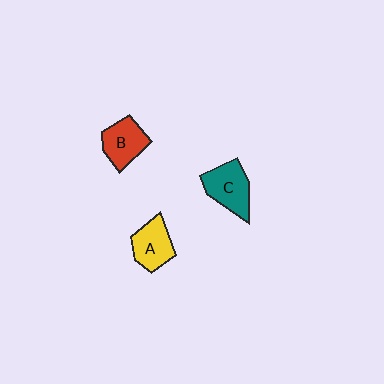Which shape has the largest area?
Shape C (teal).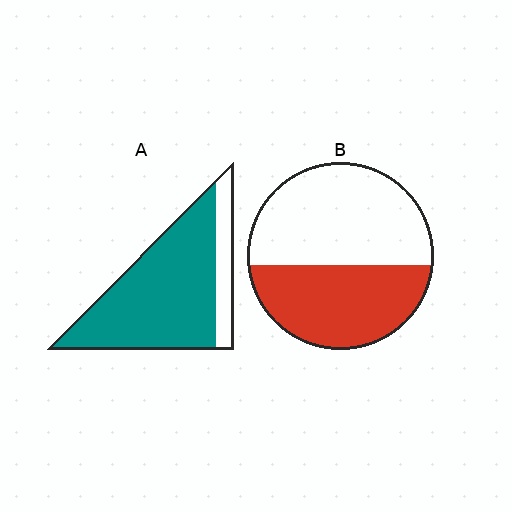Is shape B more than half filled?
No.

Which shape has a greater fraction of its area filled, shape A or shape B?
Shape A.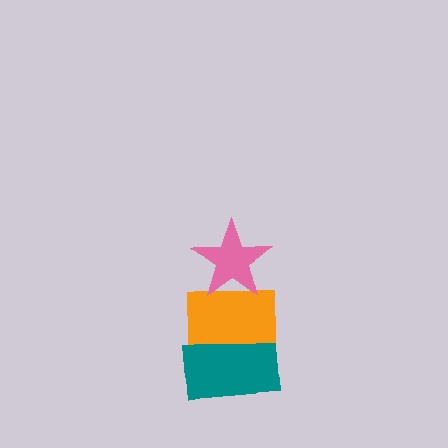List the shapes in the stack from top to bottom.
From top to bottom: the pink star, the orange rectangle, the teal rectangle.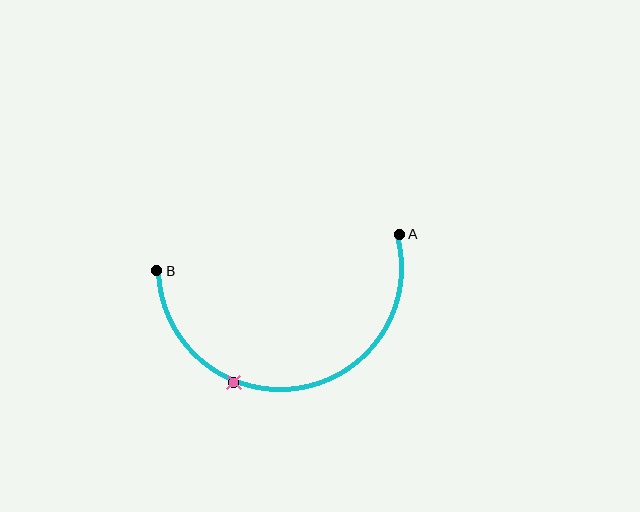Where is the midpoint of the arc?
The arc midpoint is the point on the curve farthest from the straight line joining A and B. It sits below that line.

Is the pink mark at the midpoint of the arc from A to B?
No. The pink mark lies on the arc but is closer to endpoint B. The arc midpoint would be at the point on the curve equidistant along the arc from both A and B.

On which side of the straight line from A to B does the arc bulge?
The arc bulges below the straight line connecting A and B.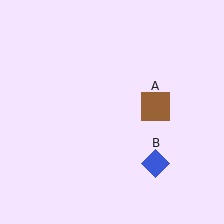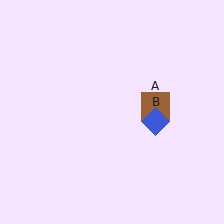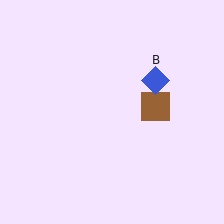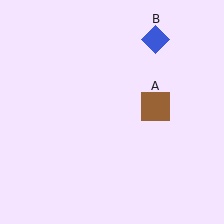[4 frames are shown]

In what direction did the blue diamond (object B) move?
The blue diamond (object B) moved up.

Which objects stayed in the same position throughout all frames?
Brown square (object A) remained stationary.